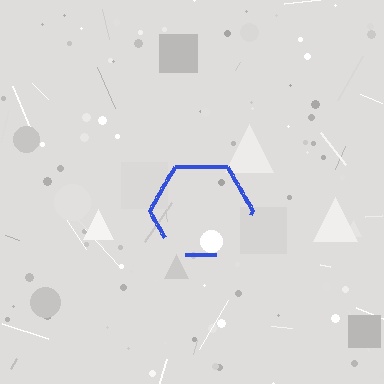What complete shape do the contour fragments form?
The contour fragments form a hexagon.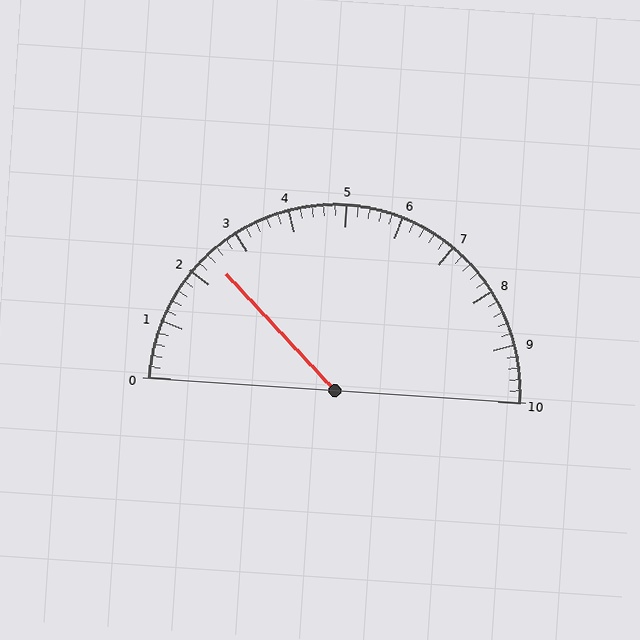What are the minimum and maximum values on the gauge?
The gauge ranges from 0 to 10.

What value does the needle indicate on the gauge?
The needle indicates approximately 2.4.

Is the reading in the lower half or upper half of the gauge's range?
The reading is in the lower half of the range (0 to 10).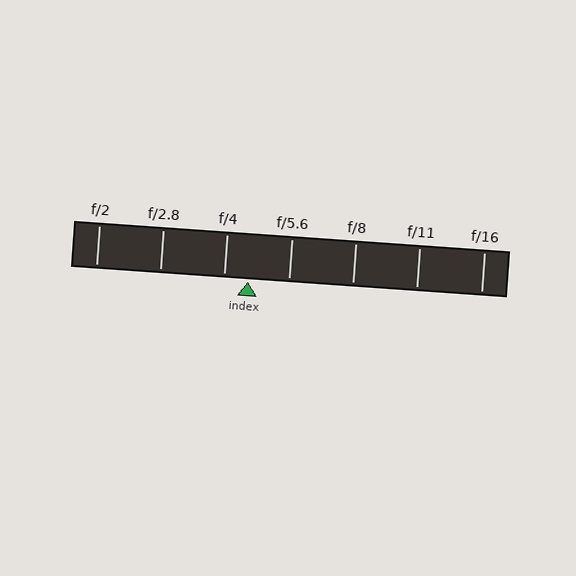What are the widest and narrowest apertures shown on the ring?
The widest aperture shown is f/2 and the narrowest is f/16.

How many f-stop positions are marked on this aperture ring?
There are 7 f-stop positions marked.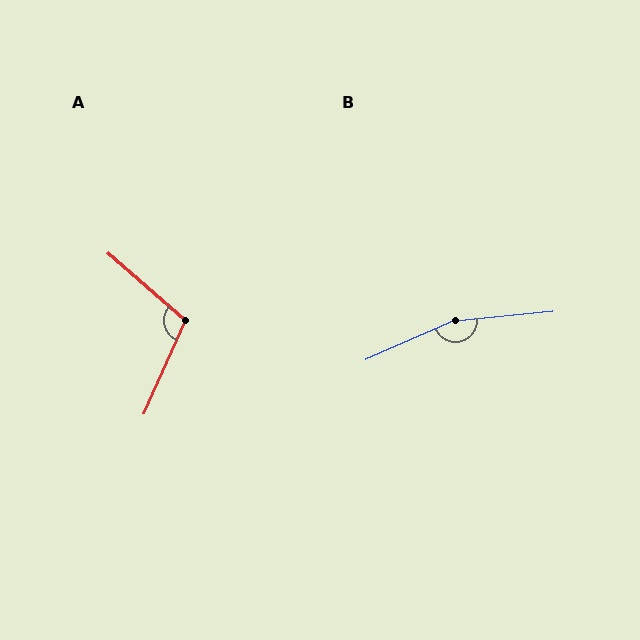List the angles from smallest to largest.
A (107°), B (162°).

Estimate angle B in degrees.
Approximately 162 degrees.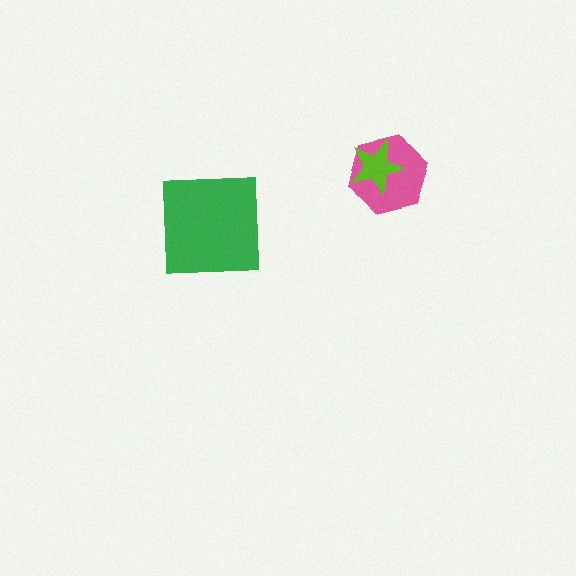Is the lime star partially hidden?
No, no other shape covers it.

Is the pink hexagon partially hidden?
Yes, it is partially covered by another shape.